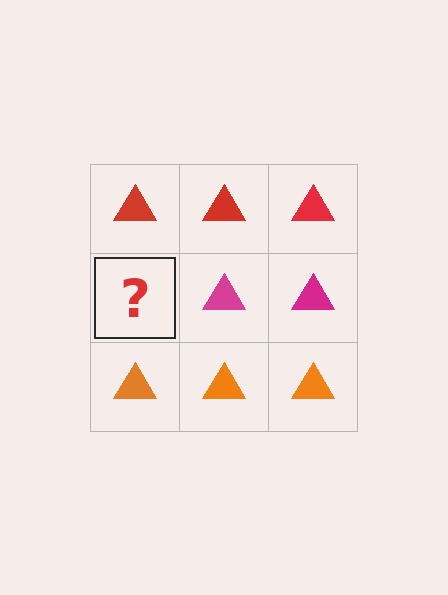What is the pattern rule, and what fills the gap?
The rule is that each row has a consistent color. The gap should be filled with a magenta triangle.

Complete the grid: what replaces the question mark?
The question mark should be replaced with a magenta triangle.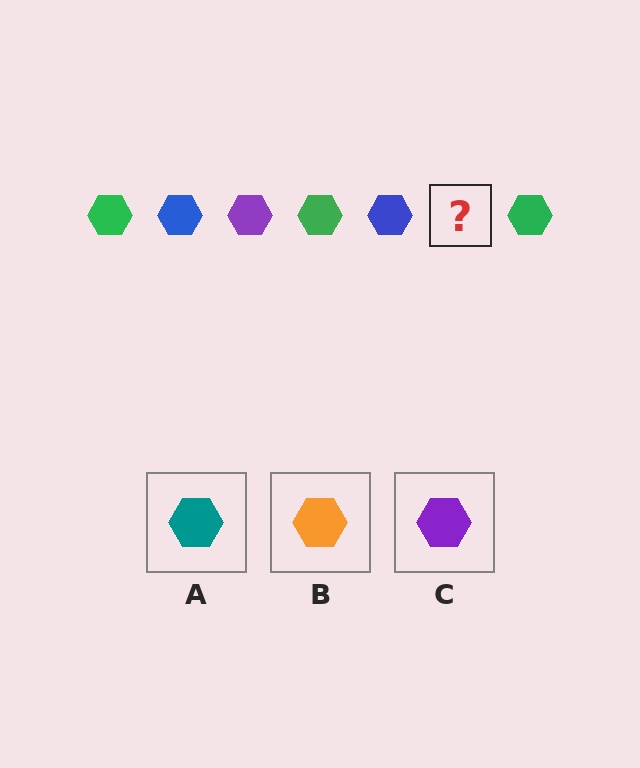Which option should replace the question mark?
Option C.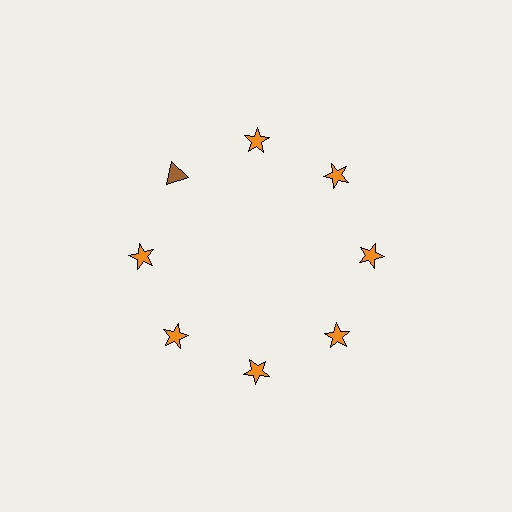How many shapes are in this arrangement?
There are 8 shapes arranged in a ring pattern.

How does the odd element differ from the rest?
It differs in both color (brown instead of orange) and shape (triangle instead of star).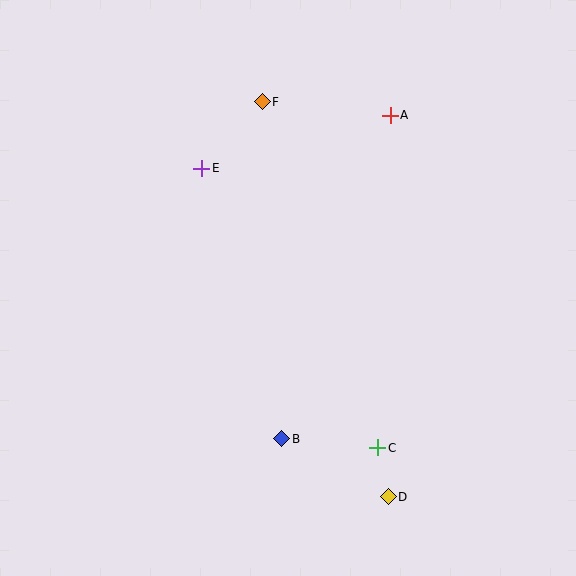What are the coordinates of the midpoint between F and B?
The midpoint between F and B is at (272, 270).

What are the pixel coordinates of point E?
Point E is at (202, 168).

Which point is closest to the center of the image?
Point E at (202, 168) is closest to the center.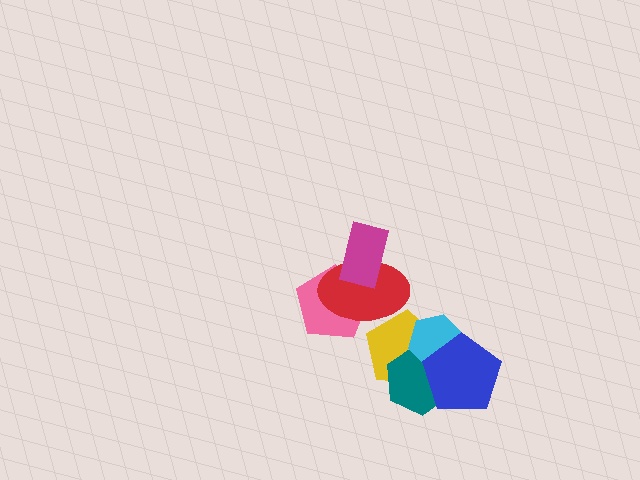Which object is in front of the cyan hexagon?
The blue pentagon is in front of the cyan hexagon.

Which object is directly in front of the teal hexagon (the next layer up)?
The cyan hexagon is directly in front of the teal hexagon.